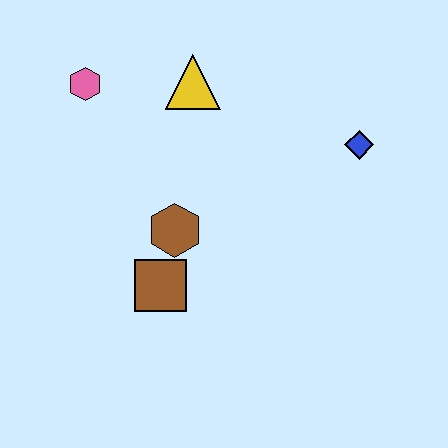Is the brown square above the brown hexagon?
No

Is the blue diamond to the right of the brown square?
Yes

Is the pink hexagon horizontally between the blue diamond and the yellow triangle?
No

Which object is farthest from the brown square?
The blue diamond is farthest from the brown square.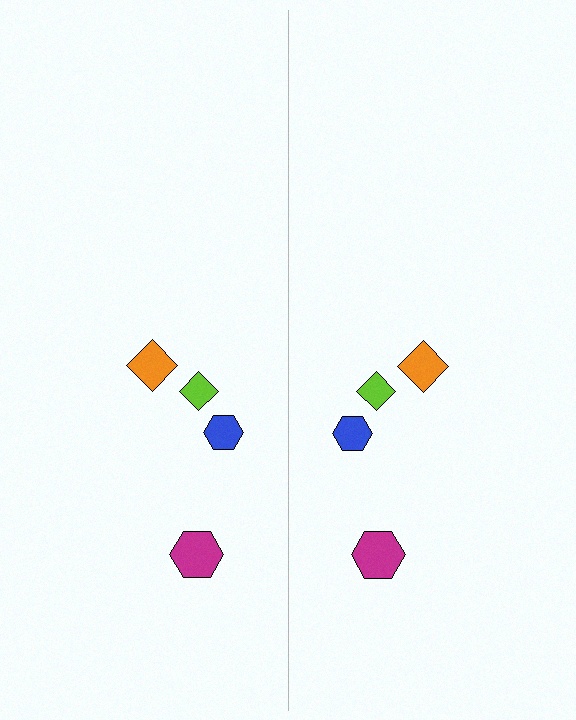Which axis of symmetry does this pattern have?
The pattern has a vertical axis of symmetry running through the center of the image.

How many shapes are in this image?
There are 8 shapes in this image.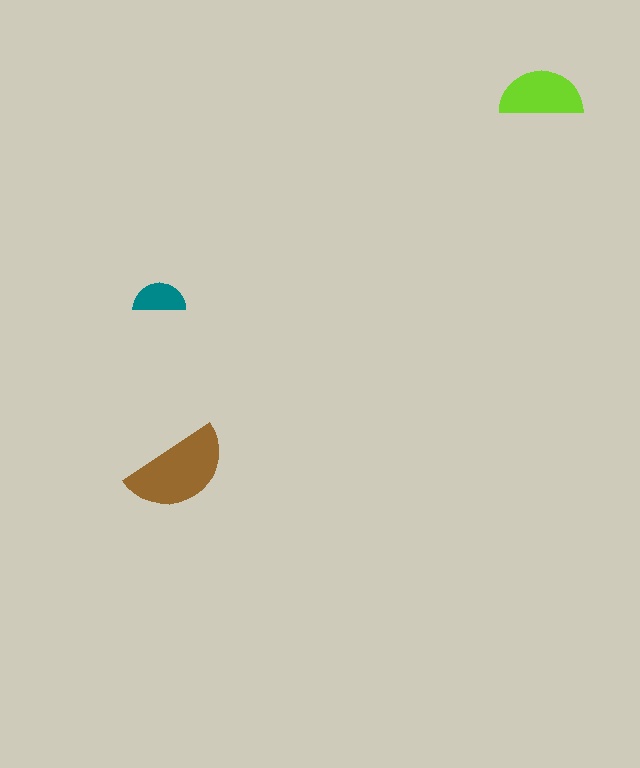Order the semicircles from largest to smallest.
the brown one, the lime one, the teal one.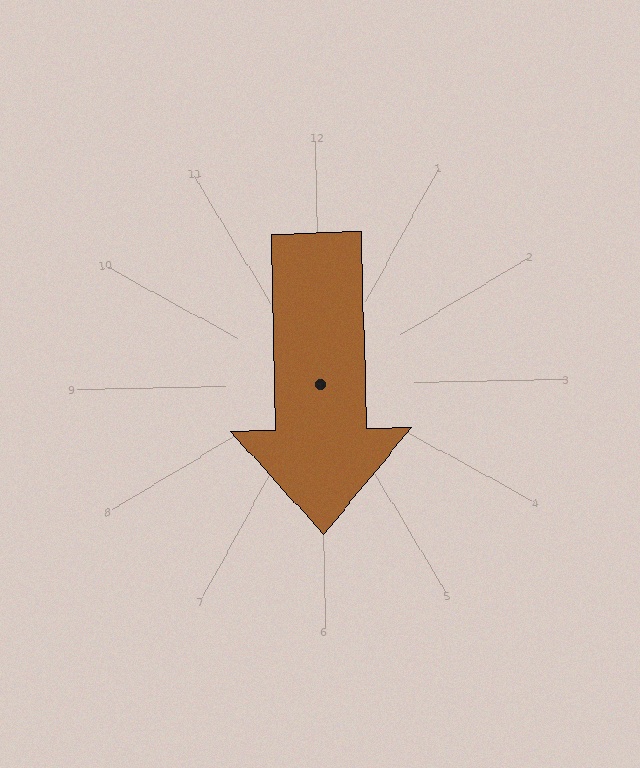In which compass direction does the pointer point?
South.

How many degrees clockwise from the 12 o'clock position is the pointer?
Approximately 180 degrees.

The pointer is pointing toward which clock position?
Roughly 6 o'clock.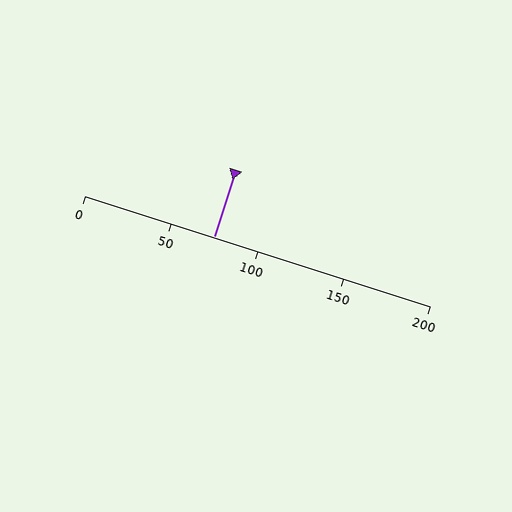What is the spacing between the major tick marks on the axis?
The major ticks are spaced 50 apart.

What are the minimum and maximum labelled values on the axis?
The axis runs from 0 to 200.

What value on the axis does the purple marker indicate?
The marker indicates approximately 75.